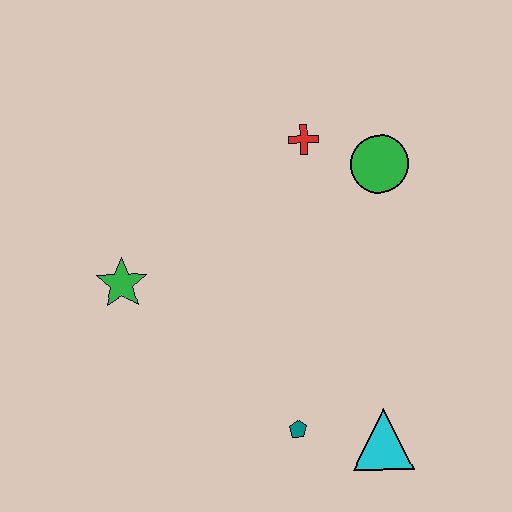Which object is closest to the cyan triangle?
The teal pentagon is closest to the cyan triangle.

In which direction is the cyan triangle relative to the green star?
The cyan triangle is to the right of the green star.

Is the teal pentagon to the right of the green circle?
No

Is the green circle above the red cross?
No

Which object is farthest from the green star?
The cyan triangle is farthest from the green star.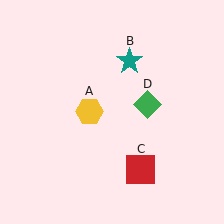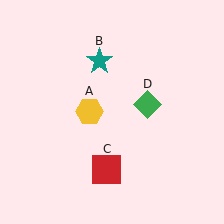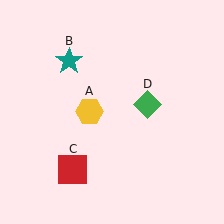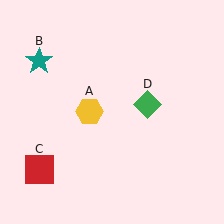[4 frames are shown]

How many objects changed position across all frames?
2 objects changed position: teal star (object B), red square (object C).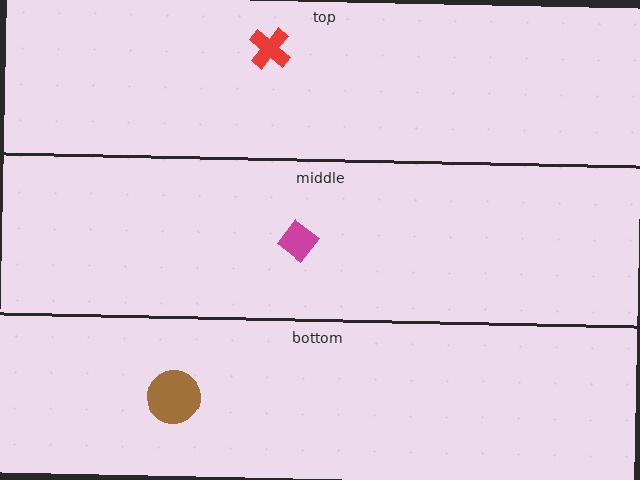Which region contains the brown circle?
The bottom region.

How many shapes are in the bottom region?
1.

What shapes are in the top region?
The red cross.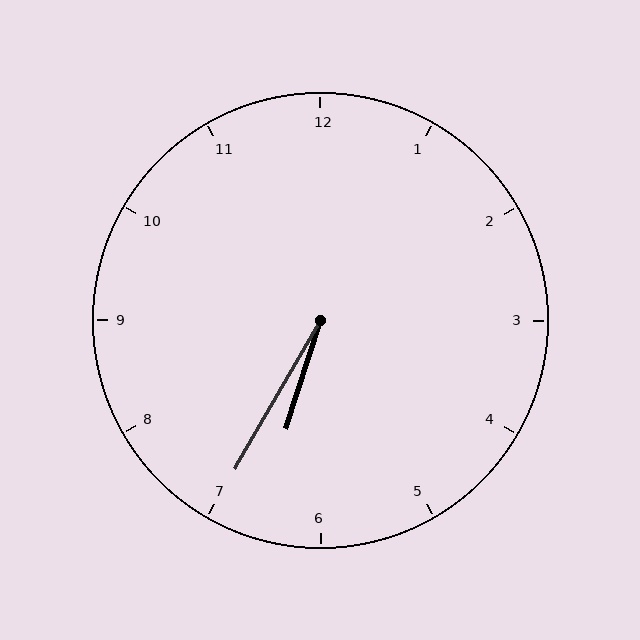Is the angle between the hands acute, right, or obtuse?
It is acute.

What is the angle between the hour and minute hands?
Approximately 12 degrees.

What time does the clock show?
6:35.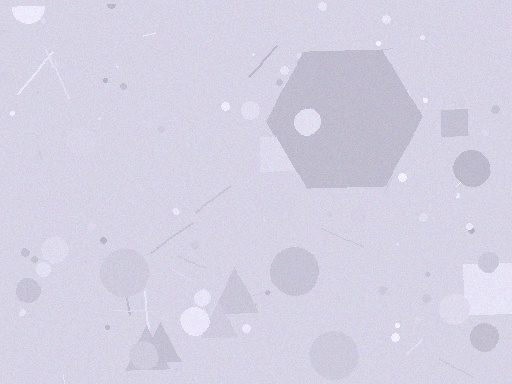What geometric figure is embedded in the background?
A hexagon is embedded in the background.